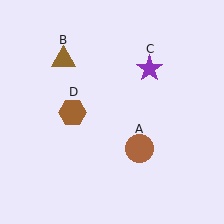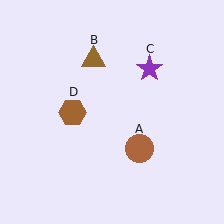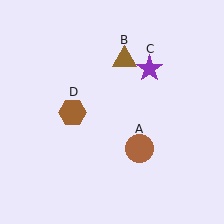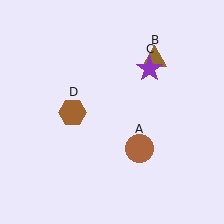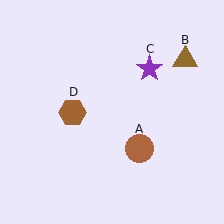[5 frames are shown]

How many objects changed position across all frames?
1 object changed position: brown triangle (object B).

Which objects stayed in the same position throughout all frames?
Brown circle (object A) and purple star (object C) and brown hexagon (object D) remained stationary.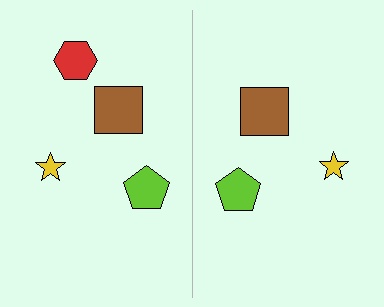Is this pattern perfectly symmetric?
No, the pattern is not perfectly symmetric. A red hexagon is missing from the right side.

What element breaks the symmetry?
A red hexagon is missing from the right side.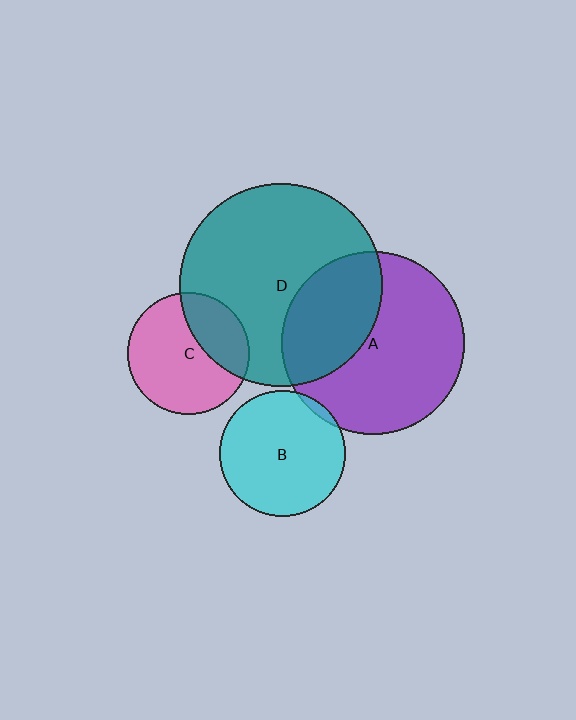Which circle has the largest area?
Circle D (teal).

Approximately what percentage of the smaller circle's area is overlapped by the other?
Approximately 35%.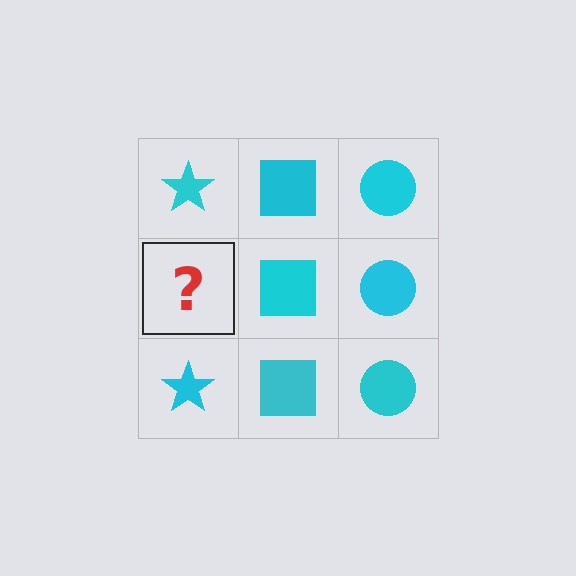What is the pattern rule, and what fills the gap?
The rule is that each column has a consistent shape. The gap should be filled with a cyan star.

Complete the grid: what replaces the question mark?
The question mark should be replaced with a cyan star.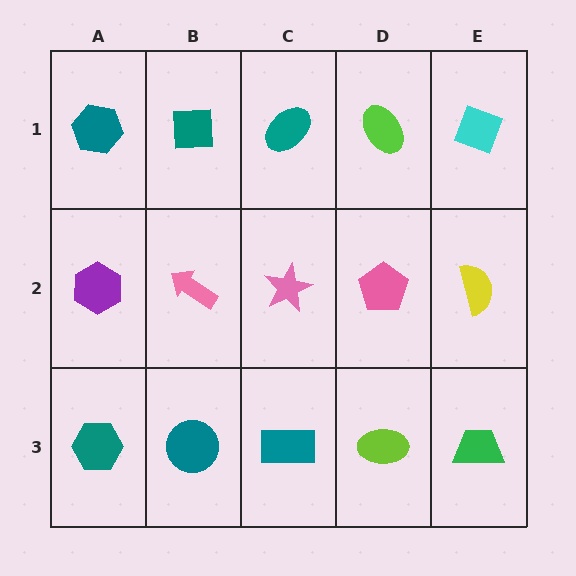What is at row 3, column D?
A lime ellipse.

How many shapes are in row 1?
5 shapes.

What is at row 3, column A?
A teal hexagon.